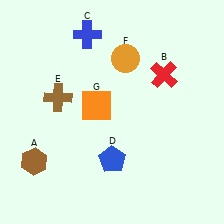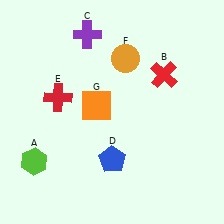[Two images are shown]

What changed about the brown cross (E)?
In Image 1, E is brown. In Image 2, it changed to red.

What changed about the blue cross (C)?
In Image 1, C is blue. In Image 2, it changed to purple.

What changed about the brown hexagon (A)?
In Image 1, A is brown. In Image 2, it changed to lime.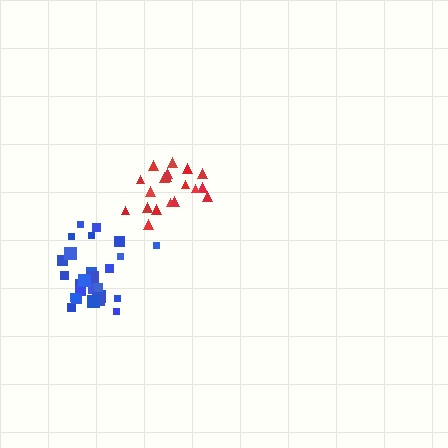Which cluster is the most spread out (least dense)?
Red.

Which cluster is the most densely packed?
Blue.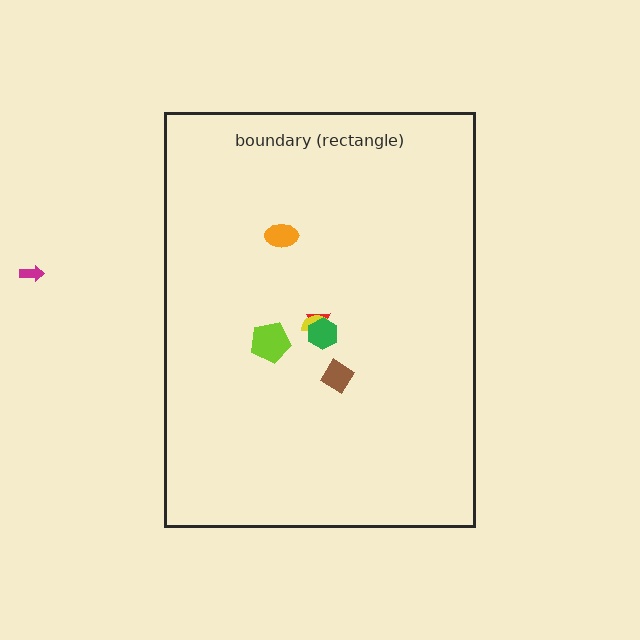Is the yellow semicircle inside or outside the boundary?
Inside.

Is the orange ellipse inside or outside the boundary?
Inside.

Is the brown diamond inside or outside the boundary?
Inside.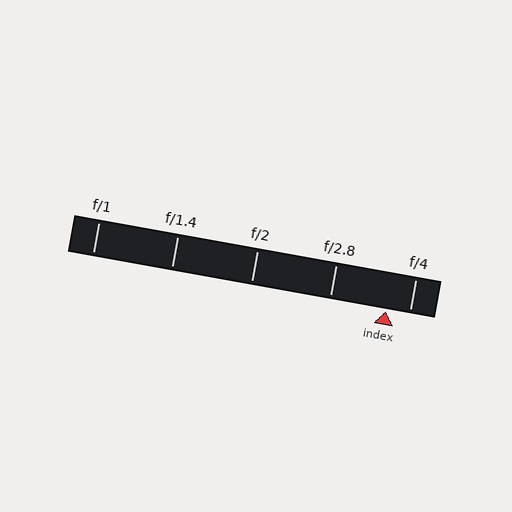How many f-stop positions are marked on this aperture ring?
There are 5 f-stop positions marked.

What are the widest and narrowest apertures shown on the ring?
The widest aperture shown is f/1 and the narrowest is f/4.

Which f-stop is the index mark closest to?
The index mark is closest to f/4.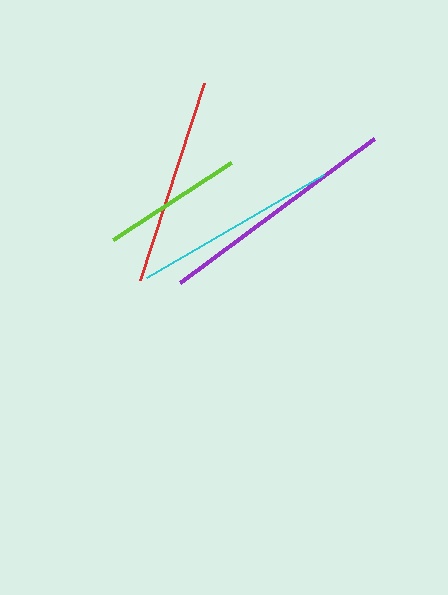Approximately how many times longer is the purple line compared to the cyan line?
The purple line is approximately 1.2 times the length of the cyan line.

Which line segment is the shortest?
The lime line is the shortest at approximately 141 pixels.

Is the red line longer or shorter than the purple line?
The purple line is longer than the red line.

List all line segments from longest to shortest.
From longest to shortest: purple, red, cyan, lime.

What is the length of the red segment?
The red segment is approximately 208 pixels long.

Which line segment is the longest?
The purple line is the longest at approximately 242 pixels.